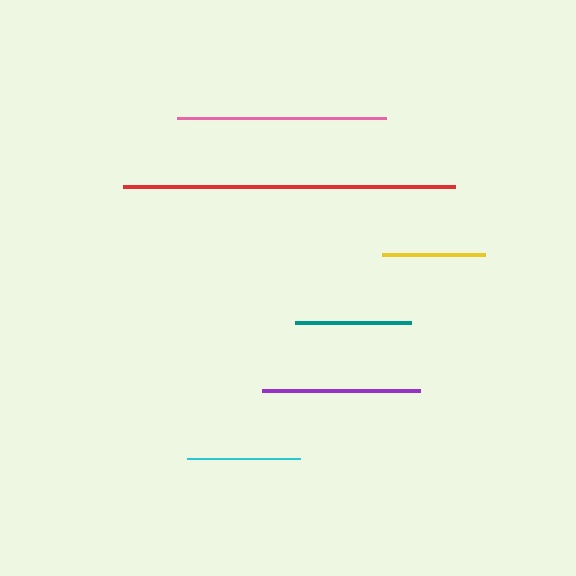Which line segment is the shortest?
The yellow line is the shortest at approximately 103 pixels.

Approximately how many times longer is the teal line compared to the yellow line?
The teal line is approximately 1.1 times the length of the yellow line.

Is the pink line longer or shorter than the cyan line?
The pink line is longer than the cyan line.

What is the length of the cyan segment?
The cyan segment is approximately 112 pixels long.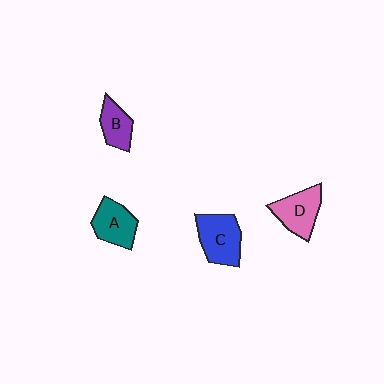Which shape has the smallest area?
Shape B (purple).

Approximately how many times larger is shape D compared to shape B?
Approximately 1.4 times.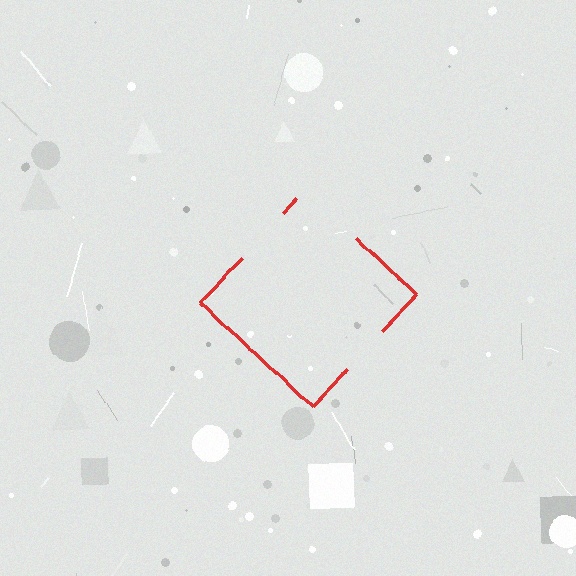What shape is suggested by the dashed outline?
The dashed outline suggests a diamond.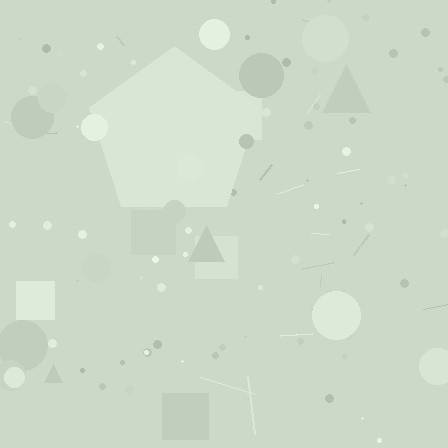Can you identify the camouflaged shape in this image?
The camouflaged shape is a pentagon.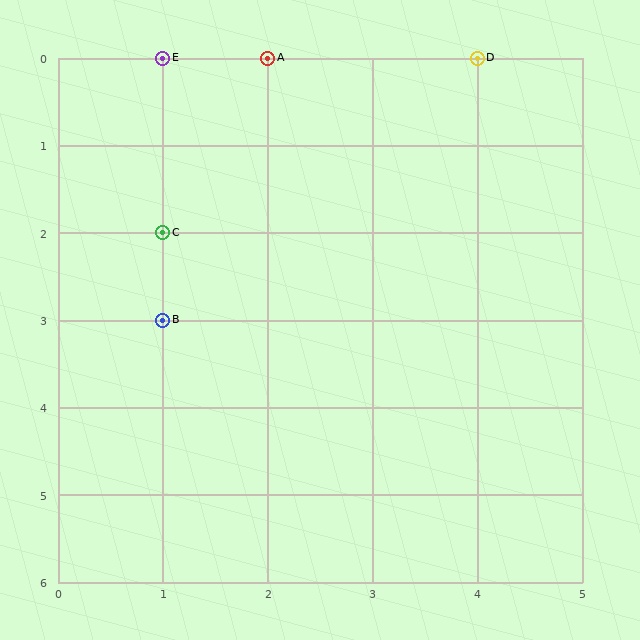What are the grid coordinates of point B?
Point B is at grid coordinates (1, 3).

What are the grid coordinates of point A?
Point A is at grid coordinates (2, 0).